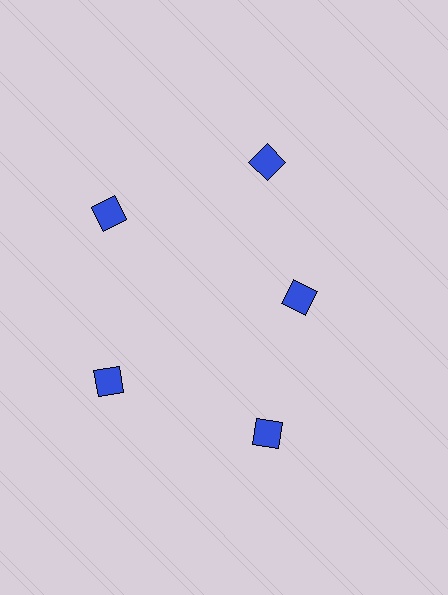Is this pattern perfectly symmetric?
No. The 5 blue diamonds are arranged in a ring, but one element near the 3 o'clock position is pulled inward toward the center, breaking the 5-fold rotational symmetry.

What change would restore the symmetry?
The symmetry would be restored by moving it outward, back onto the ring so that all 5 diamonds sit at equal angles and equal distance from the center.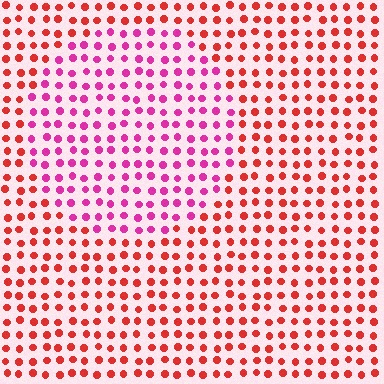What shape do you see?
I see a circle.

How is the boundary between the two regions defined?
The boundary is defined purely by a slight shift in hue (about 42 degrees). Spacing, size, and orientation are identical on both sides.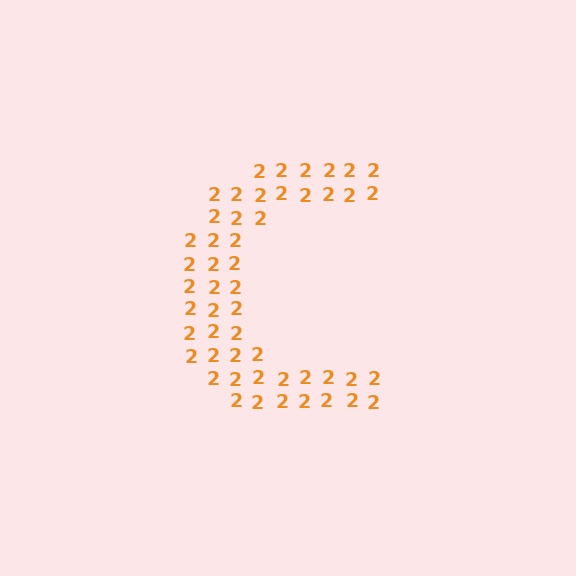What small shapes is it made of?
It is made of small digit 2's.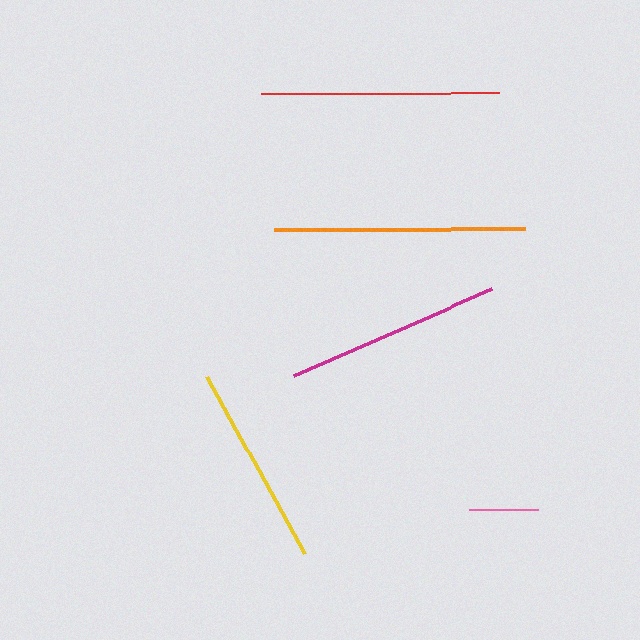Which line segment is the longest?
The orange line is the longest at approximately 251 pixels.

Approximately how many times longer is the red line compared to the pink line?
The red line is approximately 3.5 times the length of the pink line.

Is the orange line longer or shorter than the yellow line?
The orange line is longer than the yellow line.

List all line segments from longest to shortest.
From longest to shortest: orange, red, magenta, yellow, pink.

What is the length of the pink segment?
The pink segment is approximately 69 pixels long.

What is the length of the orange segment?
The orange segment is approximately 251 pixels long.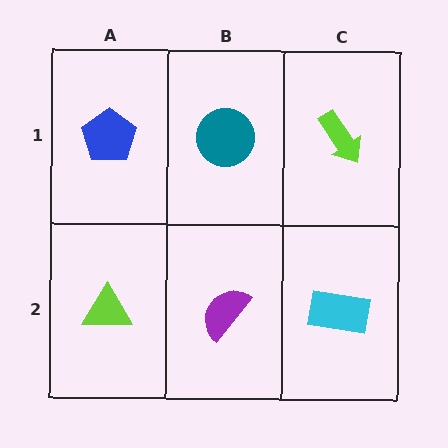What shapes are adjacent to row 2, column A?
A blue pentagon (row 1, column A), a purple semicircle (row 2, column B).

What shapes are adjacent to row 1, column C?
A cyan rectangle (row 2, column C), a teal circle (row 1, column B).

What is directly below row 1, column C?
A cyan rectangle.